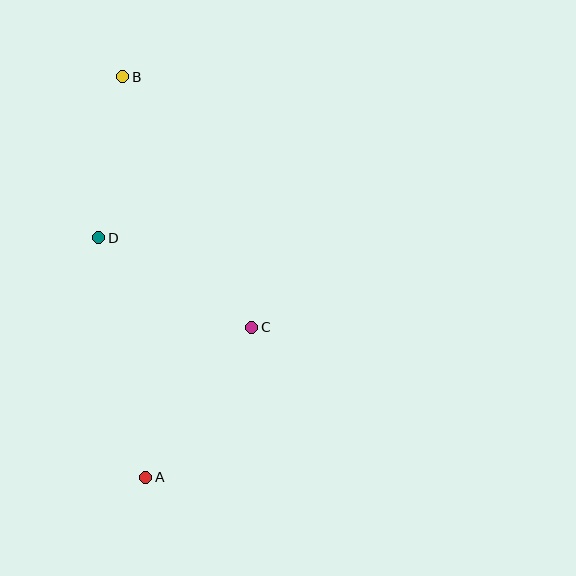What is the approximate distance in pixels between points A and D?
The distance between A and D is approximately 244 pixels.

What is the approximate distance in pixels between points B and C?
The distance between B and C is approximately 282 pixels.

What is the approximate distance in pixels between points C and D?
The distance between C and D is approximately 177 pixels.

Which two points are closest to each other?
Points B and D are closest to each other.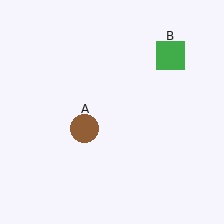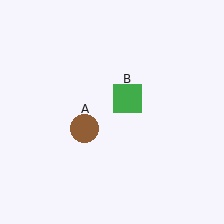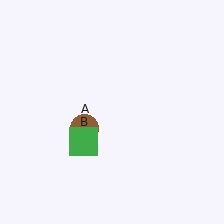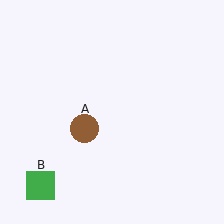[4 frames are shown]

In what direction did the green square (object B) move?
The green square (object B) moved down and to the left.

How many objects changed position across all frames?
1 object changed position: green square (object B).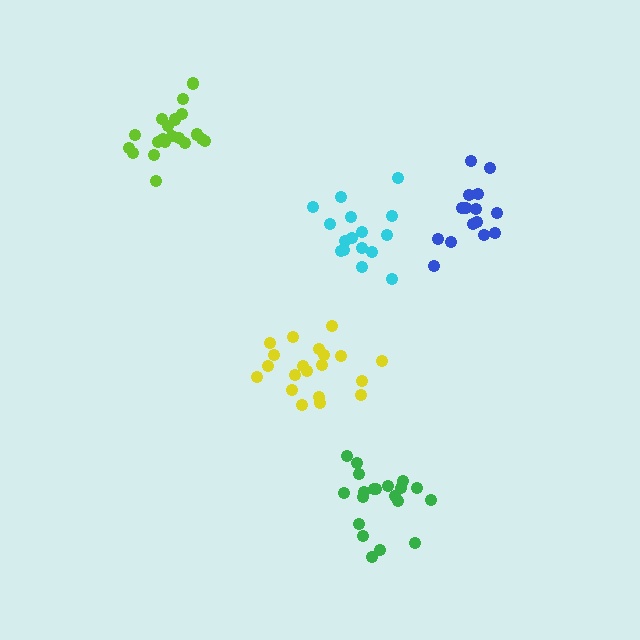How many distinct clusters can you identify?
There are 5 distinct clusters.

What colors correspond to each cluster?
The clusters are colored: yellow, cyan, blue, green, lime.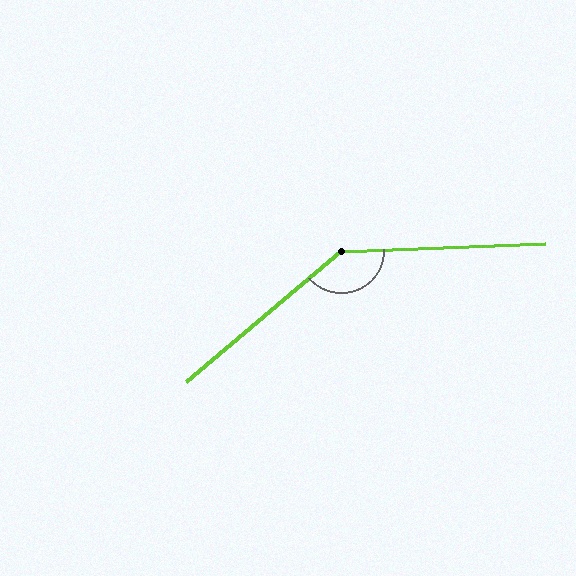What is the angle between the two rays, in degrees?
Approximately 142 degrees.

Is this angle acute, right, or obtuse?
It is obtuse.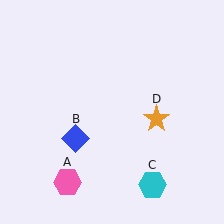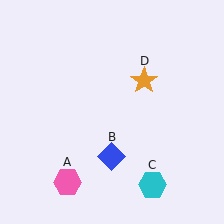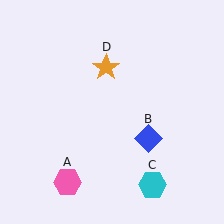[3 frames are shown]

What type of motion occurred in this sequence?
The blue diamond (object B), orange star (object D) rotated counterclockwise around the center of the scene.